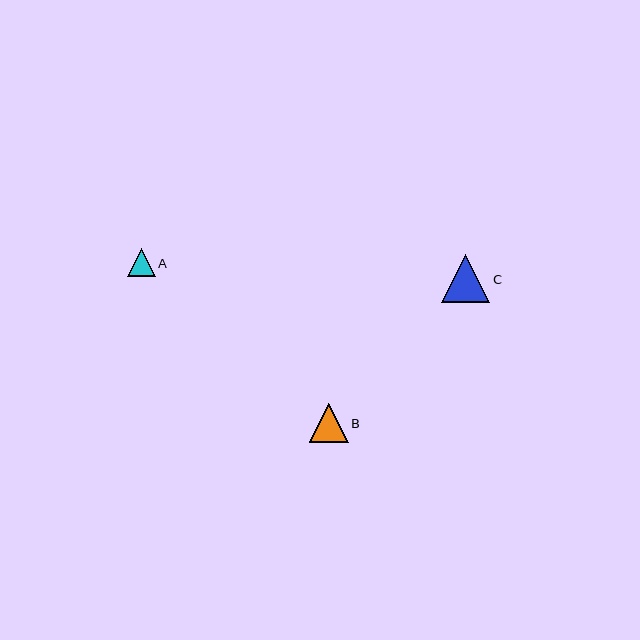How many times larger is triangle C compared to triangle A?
Triangle C is approximately 1.7 times the size of triangle A.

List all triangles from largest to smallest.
From largest to smallest: C, B, A.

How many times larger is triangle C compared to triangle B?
Triangle C is approximately 1.3 times the size of triangle B.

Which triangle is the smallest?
Triangle A is the smallest with a size of approximately 28 pixels.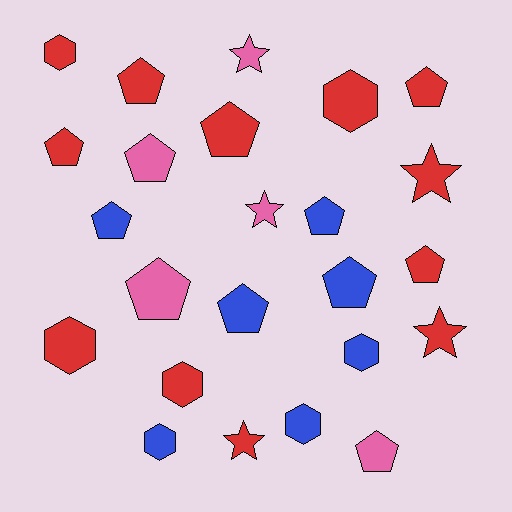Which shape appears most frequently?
Pentagon, with 12 objects.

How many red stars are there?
There are 3 red stars.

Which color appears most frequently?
Red, with 12 objects.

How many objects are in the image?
There are 24 objects.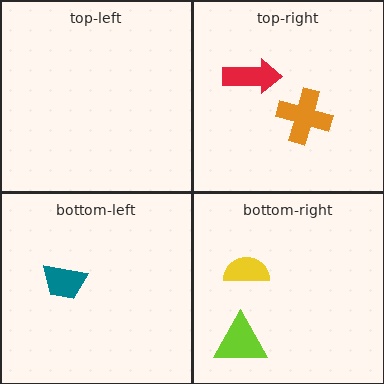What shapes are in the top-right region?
The orange cross, the red arrow.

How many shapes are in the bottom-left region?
1.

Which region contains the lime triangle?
The bottom-right region.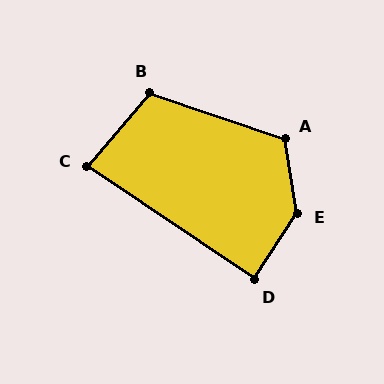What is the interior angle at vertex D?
Approximately 89 degrees (approximately right).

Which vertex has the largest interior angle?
E, at approximately 138 degrees.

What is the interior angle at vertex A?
Approximately 118 degrees (obtuse).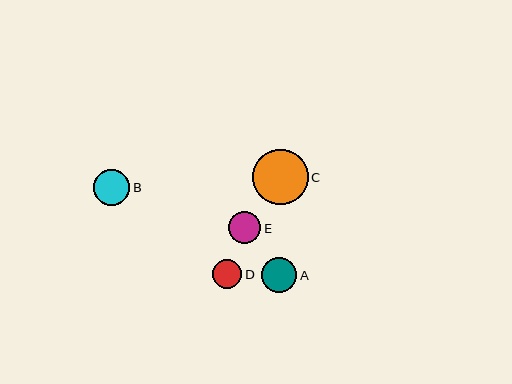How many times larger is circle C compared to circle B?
Circle C is approximately 1.5 times the size of circle B.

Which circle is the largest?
Circle C is the largest with a size of approximately 55 pixels.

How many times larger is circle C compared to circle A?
Circle C is approximately 1.6 times the size of circle A.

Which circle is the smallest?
Circle D is the smallest with a size of approximately 29 pixels.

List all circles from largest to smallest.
From largest to smallest: C, B, A, E, D.